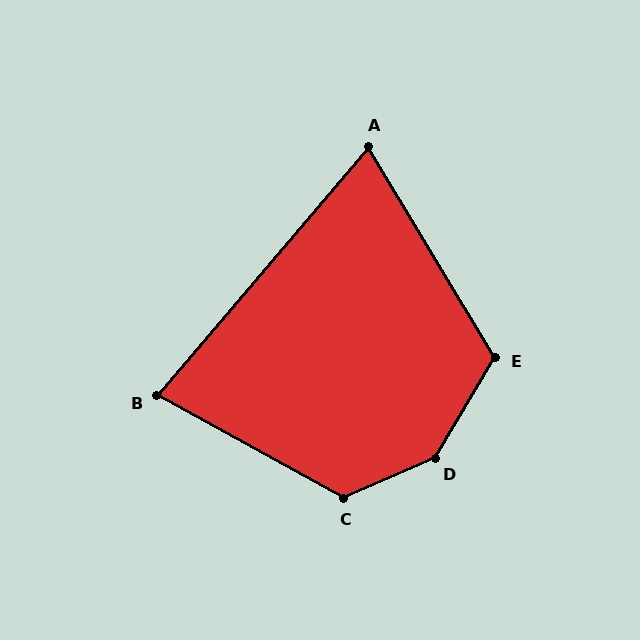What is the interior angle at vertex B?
Approximately 78 degrees (acute).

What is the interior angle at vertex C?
Approximately 127 degrees (obtuse).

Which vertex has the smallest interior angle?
A, at approximately 72 degrees.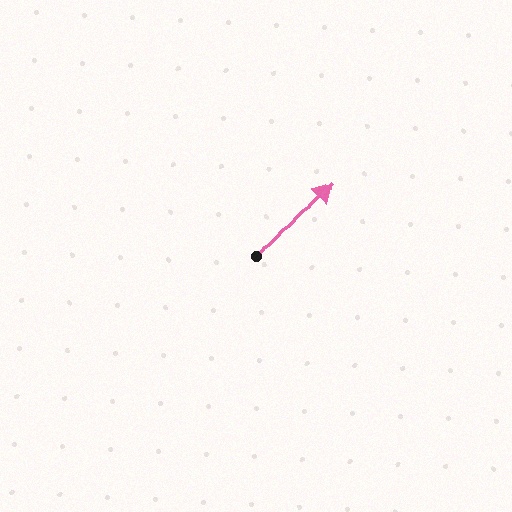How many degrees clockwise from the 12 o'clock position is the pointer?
Approximately 44 degrees.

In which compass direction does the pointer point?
Northeast.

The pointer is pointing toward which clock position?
Roughly 1 o'clock.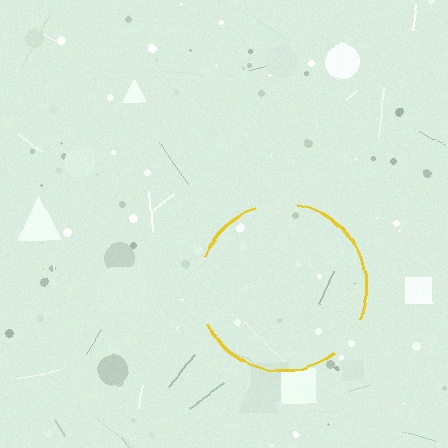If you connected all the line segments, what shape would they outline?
They would outline a circle.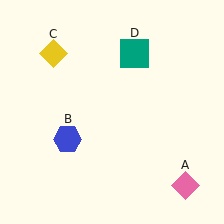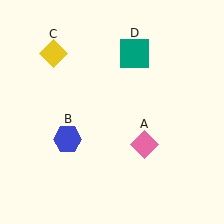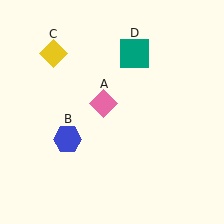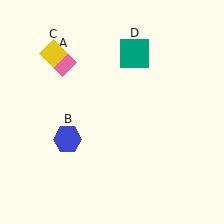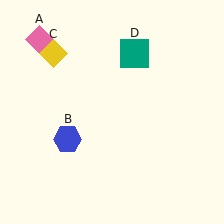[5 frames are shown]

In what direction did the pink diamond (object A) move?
The pink diamond (object A) moved up and to the left.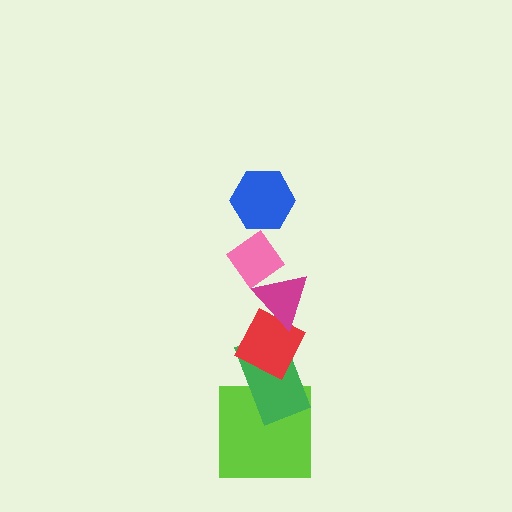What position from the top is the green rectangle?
The green rectangle is 5th from the top.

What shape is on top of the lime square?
The green rectangle is on top of the lime square.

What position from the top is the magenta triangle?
The magenta triangle is 3rd from the top.